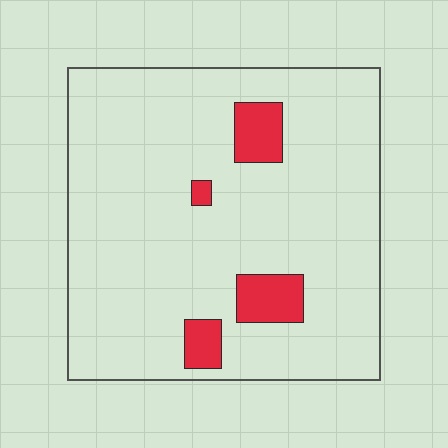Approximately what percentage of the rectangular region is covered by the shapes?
Approximately 10%.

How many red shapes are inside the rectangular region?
4.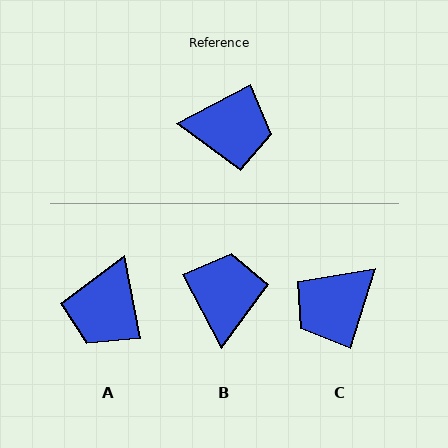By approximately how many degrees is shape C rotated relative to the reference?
Approximately 135 degrees clockwise.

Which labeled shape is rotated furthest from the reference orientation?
C, about 135 degrees away.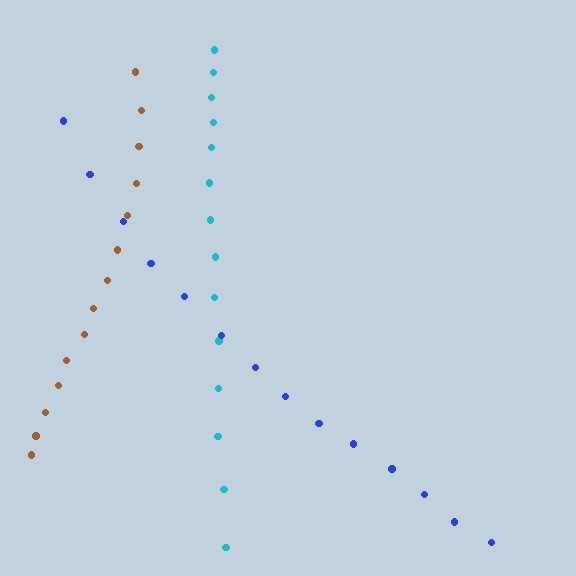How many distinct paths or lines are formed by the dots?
There are 3 distinct paths.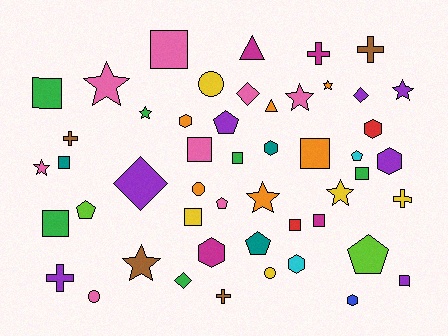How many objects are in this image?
There are 50 objects.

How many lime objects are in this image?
There are 2 lime objects.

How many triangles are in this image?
There are 2 triangles.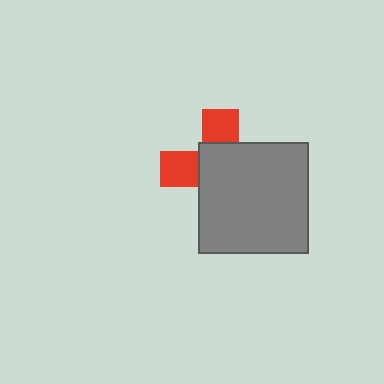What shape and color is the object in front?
The object in front is a gray square.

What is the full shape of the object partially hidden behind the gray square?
The partially hidden object is a red cross.